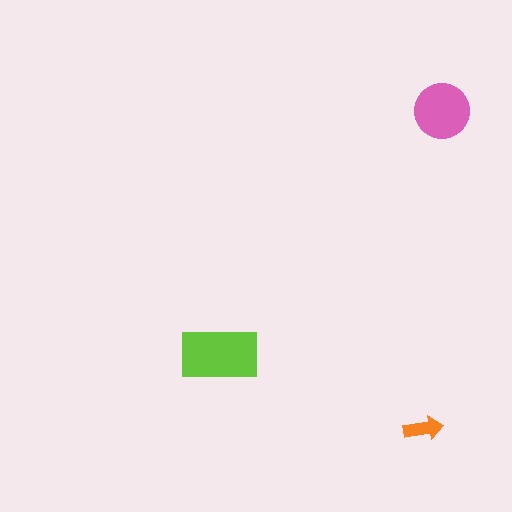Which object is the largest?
The lime rectangle.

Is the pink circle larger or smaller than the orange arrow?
Larger.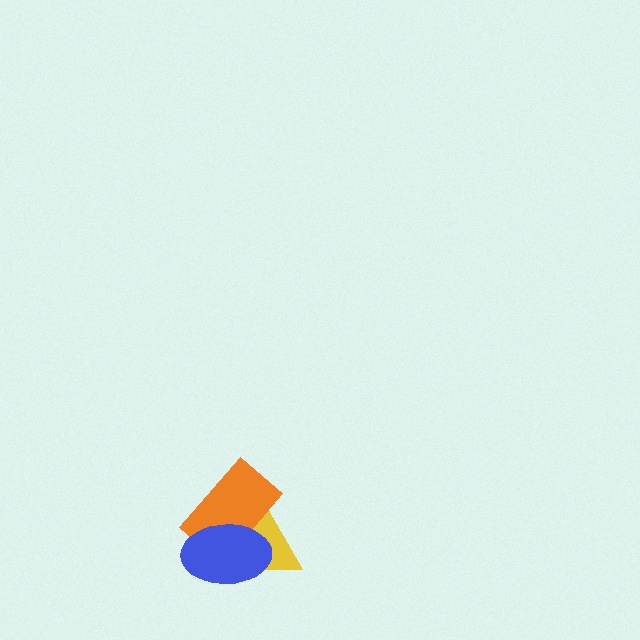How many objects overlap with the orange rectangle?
2 objects overlap with the orange rectangle.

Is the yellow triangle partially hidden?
Yes, it is partially covered by another shape.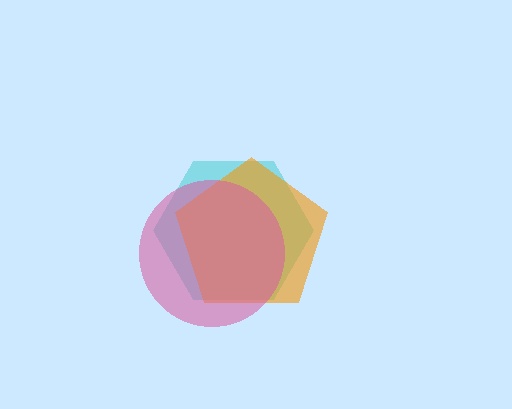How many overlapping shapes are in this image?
There are 3 overlapping shapes in the image.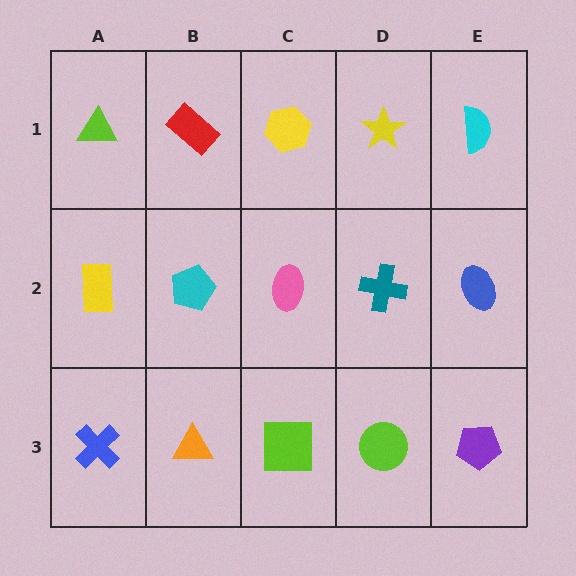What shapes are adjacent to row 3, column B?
A cyan pentagon (row 2, column B), a blue cross (row 3, column A), a lime square (row 3, column C).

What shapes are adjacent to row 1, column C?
A pink ellipse (row 2, column C), a red rectangle (row 1, column B), a yellow star (row 1, column D).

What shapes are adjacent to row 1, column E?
A blue ellipse (row 2, column E), a yellow star (row 1, column D).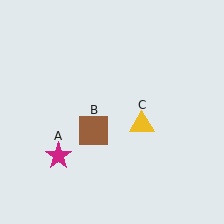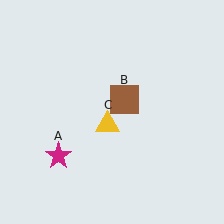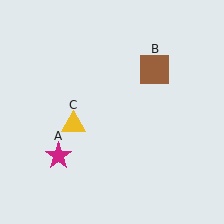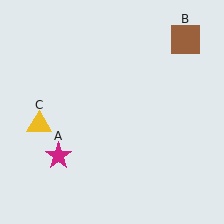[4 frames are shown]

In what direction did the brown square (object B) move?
The brown square (object B) moved up and to the right.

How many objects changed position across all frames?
2 objects changed position: brown square (object B), yellow triangle (object C).